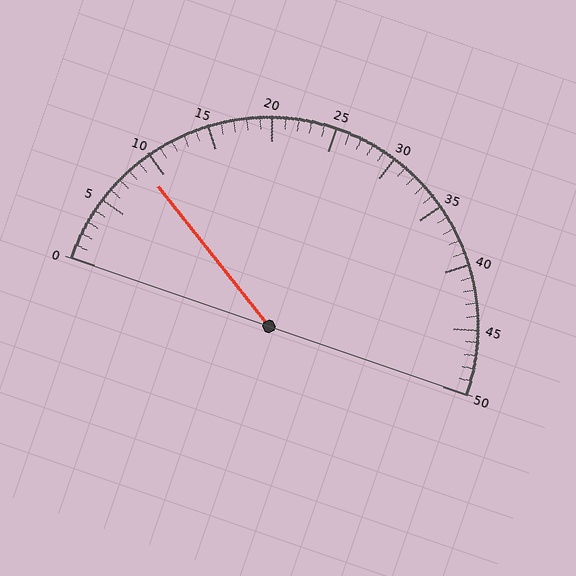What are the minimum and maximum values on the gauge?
The gauge ranges from 0 to 50.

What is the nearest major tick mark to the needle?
The nearest major tick mark is 10.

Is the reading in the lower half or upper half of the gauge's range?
The reading is in the lower half of the range (0 to 50).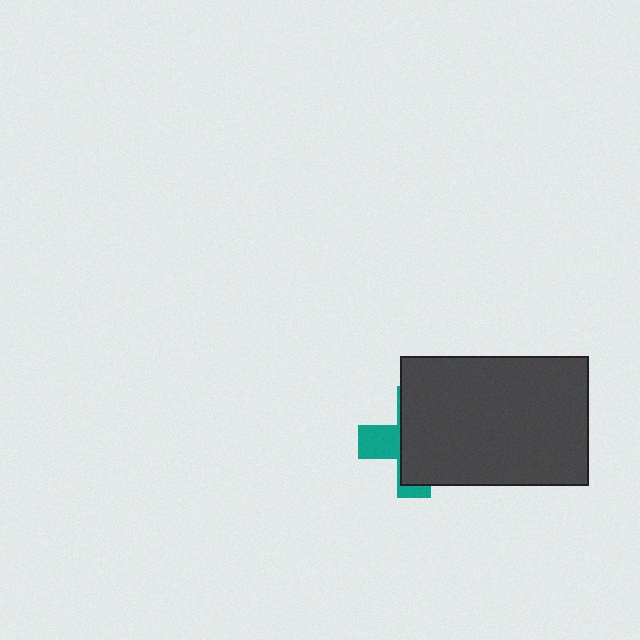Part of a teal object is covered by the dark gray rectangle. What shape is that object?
It is a cross.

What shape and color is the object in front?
The object in front is a dark gray rectangle.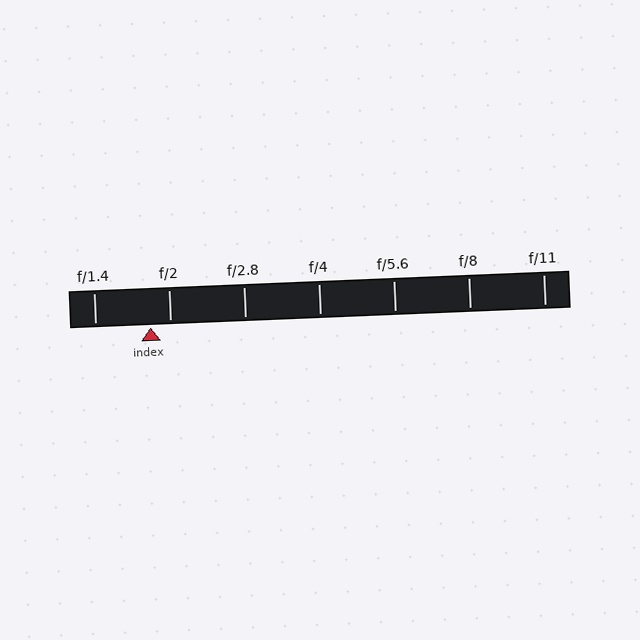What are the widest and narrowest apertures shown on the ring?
The widest aperture shown is f/1.4 and the narrowest is f/11.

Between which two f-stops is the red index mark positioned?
The index mark is between f/1.4 and f/2.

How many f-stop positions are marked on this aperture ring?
There are 7 f-stop positions marked.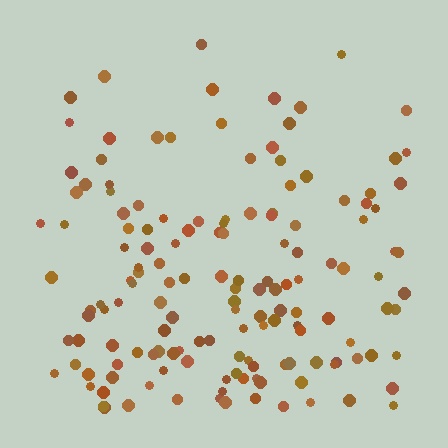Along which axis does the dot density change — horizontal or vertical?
Vertical.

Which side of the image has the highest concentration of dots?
The bottom.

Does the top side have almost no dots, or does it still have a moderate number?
Still a moderate number, just noticeably fewer than the bottom.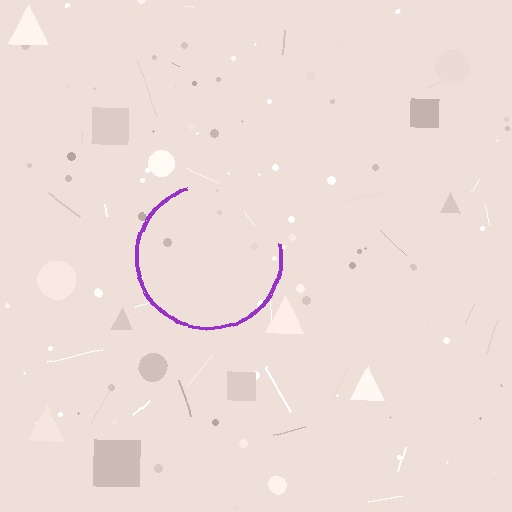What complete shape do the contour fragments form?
The contour fragments form a circle.